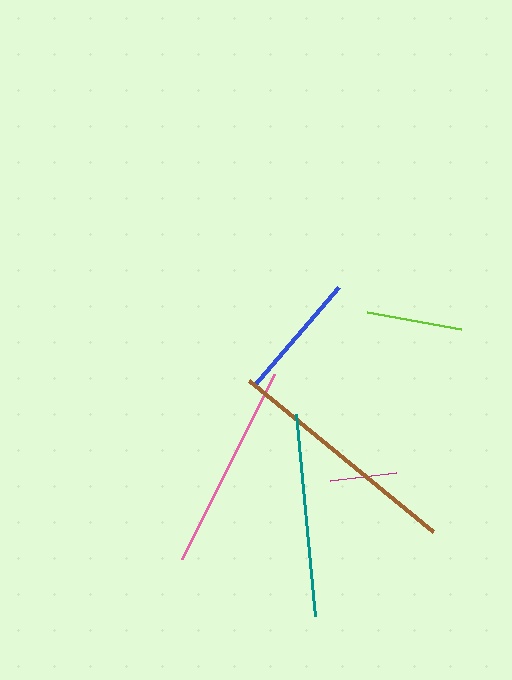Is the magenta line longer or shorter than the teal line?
The teal line is longer than the magenta line.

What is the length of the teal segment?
The teal segment is approximately 203 pixels long.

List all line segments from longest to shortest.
From longest to shortest: brown, pink, teal, blue, lime, magenta.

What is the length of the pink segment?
The pink segment is approximately 207 pixels long.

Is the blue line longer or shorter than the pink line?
The pink line is longer than the blue line.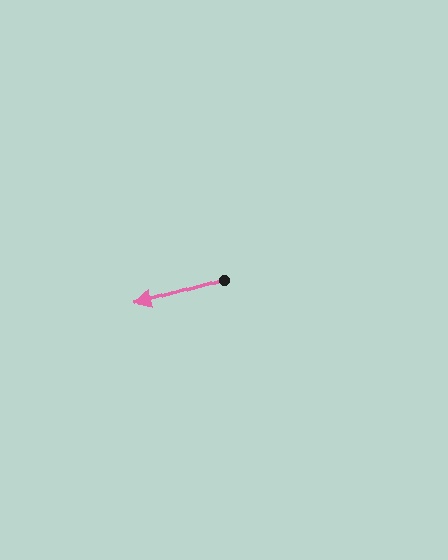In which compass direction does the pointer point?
West.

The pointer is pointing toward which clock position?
Roughly 8 o'clock.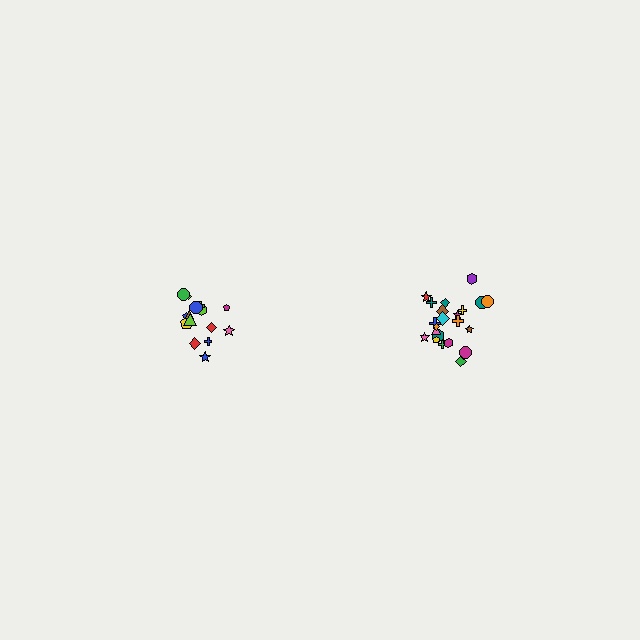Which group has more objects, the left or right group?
The right group.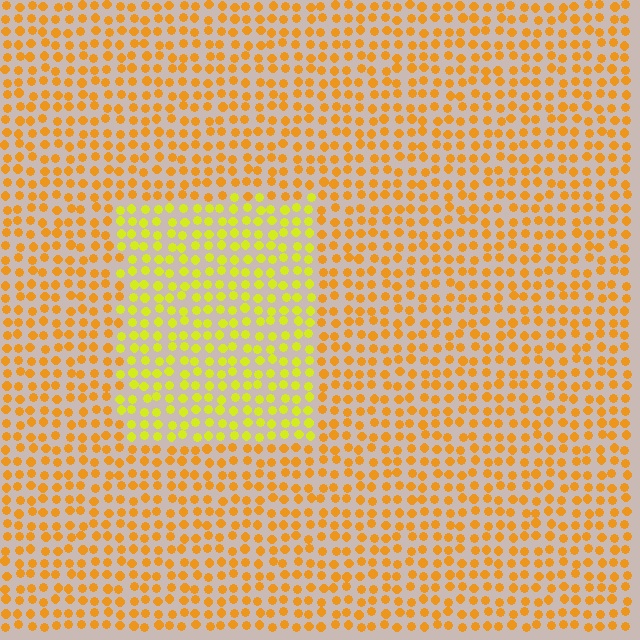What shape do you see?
I see a rectangle.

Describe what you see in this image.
The image is filled with small orange elements in a uniform arrangement. A rectangle-shaped region is visible where the elements are tinted to a slightly different hue, forming a subtle color boundary.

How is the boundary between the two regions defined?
The boundary is defined purely by a slight shift in hue (about 32 degrees). Spacing, size, and orientation are identical on both sides.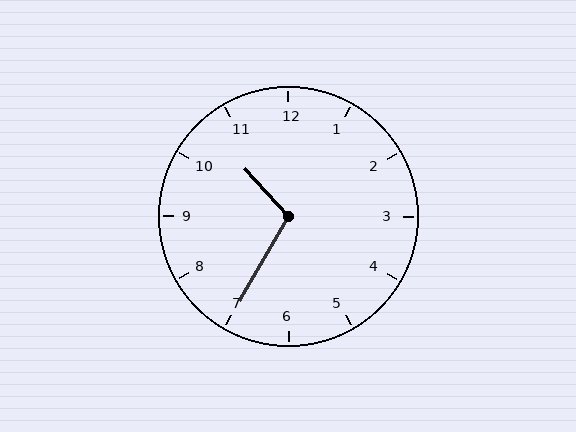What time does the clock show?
10:35.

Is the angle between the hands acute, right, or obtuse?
It is obtuse.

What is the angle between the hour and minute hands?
Approximately 108 degrees.